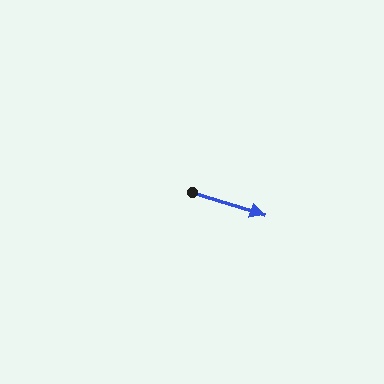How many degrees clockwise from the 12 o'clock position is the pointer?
Approximately 107 degrees.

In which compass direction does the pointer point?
East.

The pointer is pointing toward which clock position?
Roughly 4 o'clock.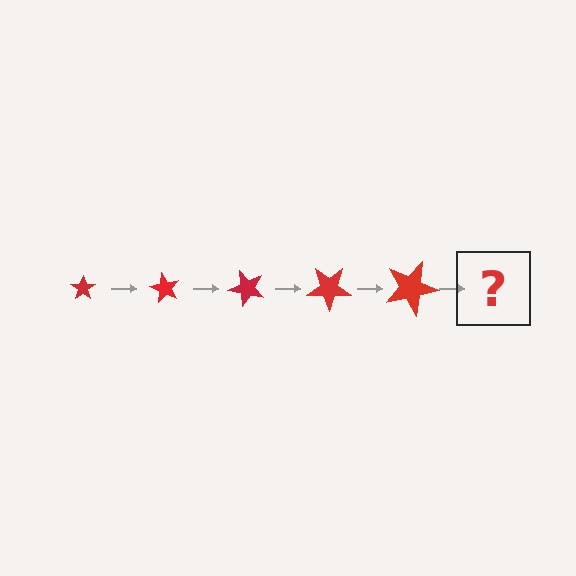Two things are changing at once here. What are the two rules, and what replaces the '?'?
The two rules are that the star grows larger each step and it rotates 60 degrees each step. The '?' should be a star, larger than the previous one and rotated 300 degrees from the start.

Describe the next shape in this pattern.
It should be a star, larger than the previous one and rotated 300 degrees from the start.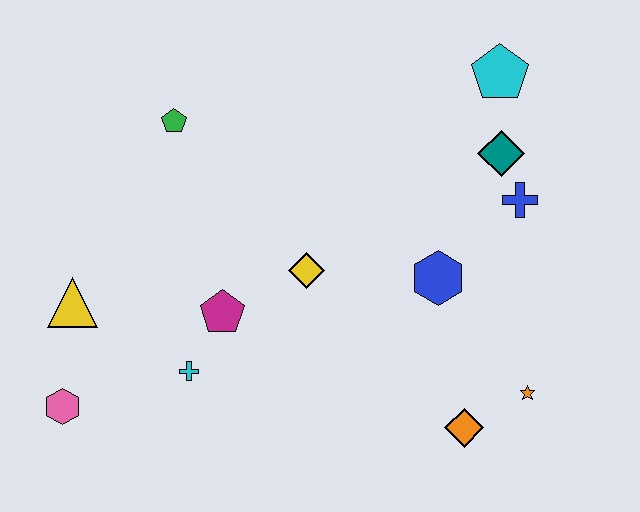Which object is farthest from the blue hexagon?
The pink hexagon is farthest from the blue hexagon.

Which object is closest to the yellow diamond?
The magenta pentagon is closest to the yellow diamond.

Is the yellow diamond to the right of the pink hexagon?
Yes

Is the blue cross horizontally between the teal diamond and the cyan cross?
No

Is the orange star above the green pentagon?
No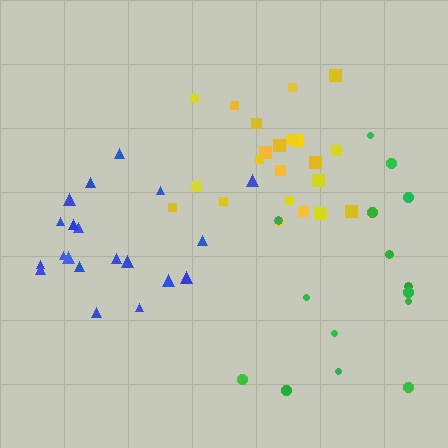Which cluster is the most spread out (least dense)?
Green.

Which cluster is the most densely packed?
Yellow.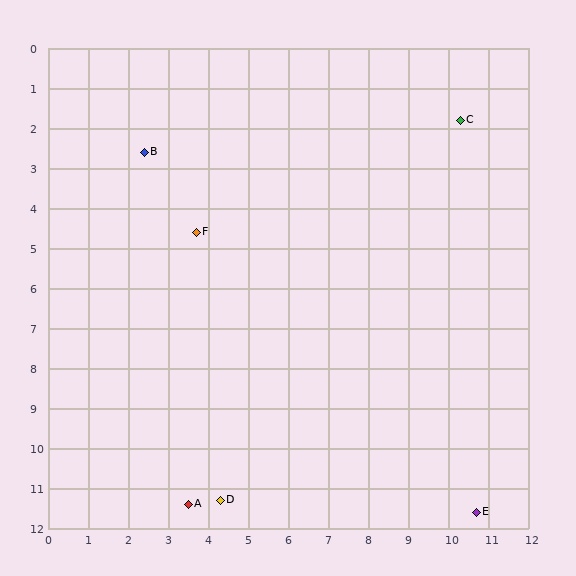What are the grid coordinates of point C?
Point C is at approximately (10.3, 1.8).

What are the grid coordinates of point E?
Point E is at approximately (10.7, 11.6).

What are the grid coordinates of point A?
Point A is at approximately (3.5, 11.4).